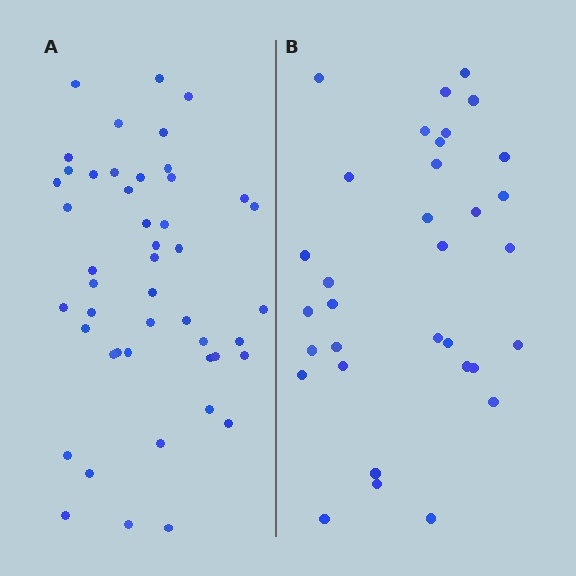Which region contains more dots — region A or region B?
Region A (the left region) has more dots.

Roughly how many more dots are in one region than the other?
Region A has approximately 15 more dots than region B.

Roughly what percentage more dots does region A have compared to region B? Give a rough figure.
About 40% more.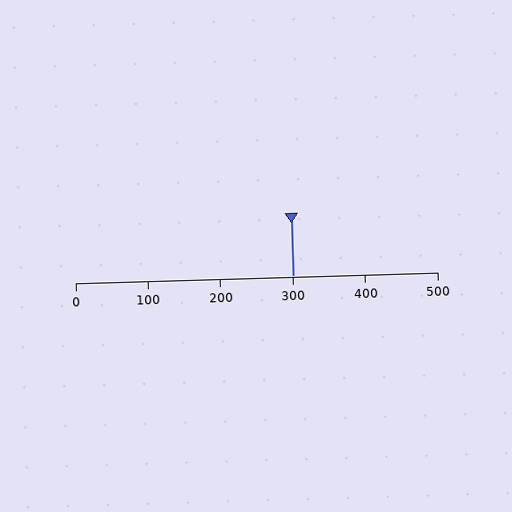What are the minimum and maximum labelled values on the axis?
The axis runs from 0 to 500.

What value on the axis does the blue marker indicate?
The marker indicates approximately 300.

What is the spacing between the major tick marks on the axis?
The major ticks are spaced 100 apart.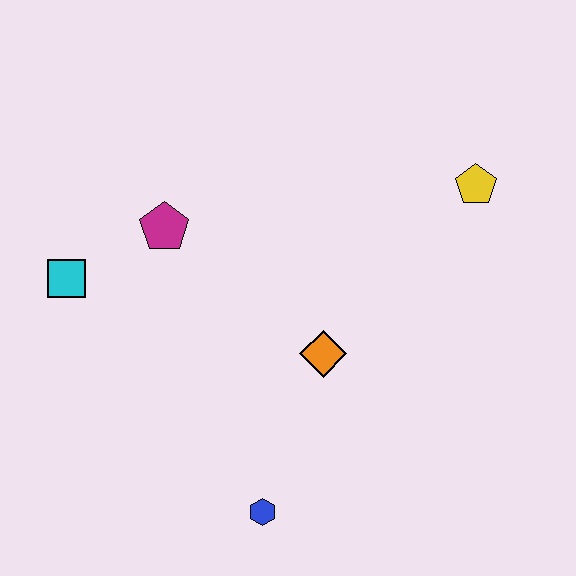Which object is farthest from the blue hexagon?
The yellow pentagon is farthest from the blue hexagon.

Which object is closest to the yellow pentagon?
The orange diamond is closest to the yellow pentagon.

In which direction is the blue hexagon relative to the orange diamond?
The blue hexagon is below the orange diamond.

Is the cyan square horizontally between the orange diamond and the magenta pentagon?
No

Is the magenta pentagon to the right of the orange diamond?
No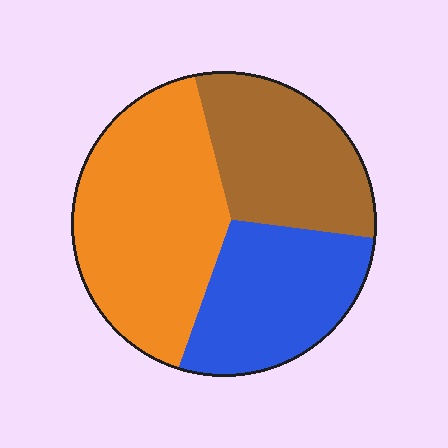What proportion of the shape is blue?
Blue takes up about one quarter (1/4) of the shape.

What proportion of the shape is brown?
Brown covers about 30% of the shape.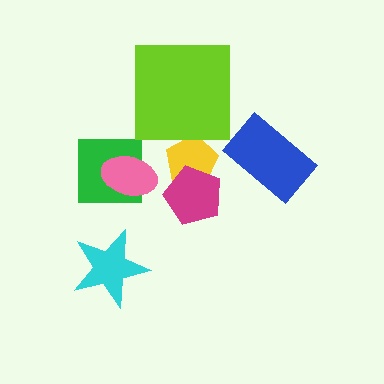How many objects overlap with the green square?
1 object overlaps with the green square.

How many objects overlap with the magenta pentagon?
1 object overlaps with the magenta pentagon.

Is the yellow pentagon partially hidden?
Yes, it is partially covered by another shape.